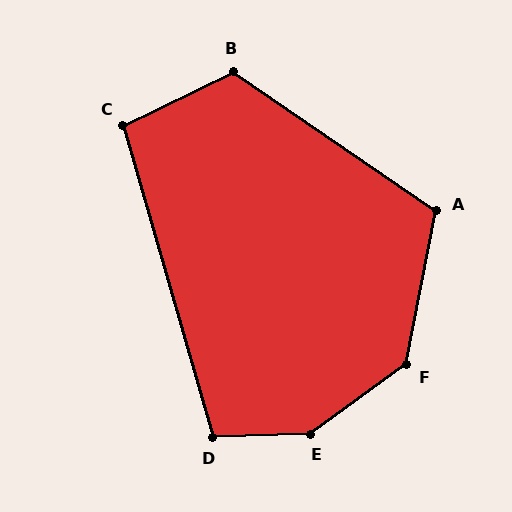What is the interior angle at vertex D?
Approximately 104 degrees (obtuse).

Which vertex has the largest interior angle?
E, at approximately 146 degrees.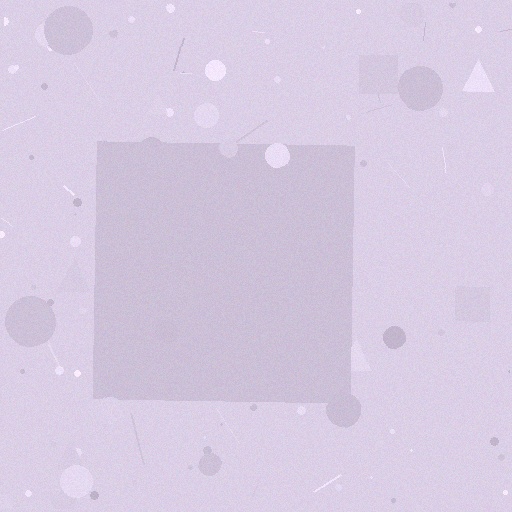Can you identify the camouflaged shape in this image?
The camouflaged shape is a square.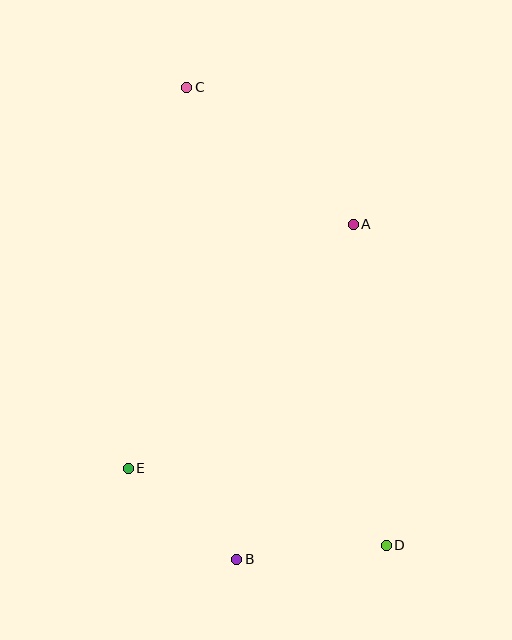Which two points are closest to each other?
Points B and E are closest to each other.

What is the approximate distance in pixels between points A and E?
The distance between A and E is approximately 332 pixels.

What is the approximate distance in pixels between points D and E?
The distance between D and E is approximately 269 pixels.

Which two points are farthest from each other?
Points C and D are farthest from each other.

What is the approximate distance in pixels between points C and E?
The distance between C and E is approximately 385 pixels.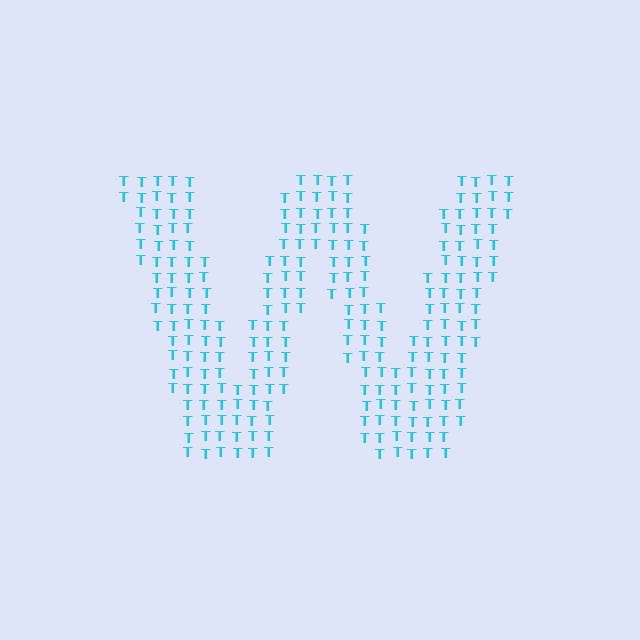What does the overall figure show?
The overall figure shows the letter W.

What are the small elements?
The small elements are letter T's.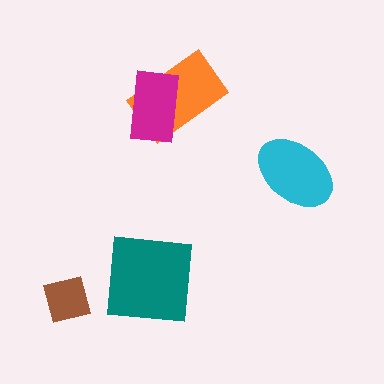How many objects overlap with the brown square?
0 objects overlap with the brown square.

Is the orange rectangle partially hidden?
Yes, it is partially covered by another shape.